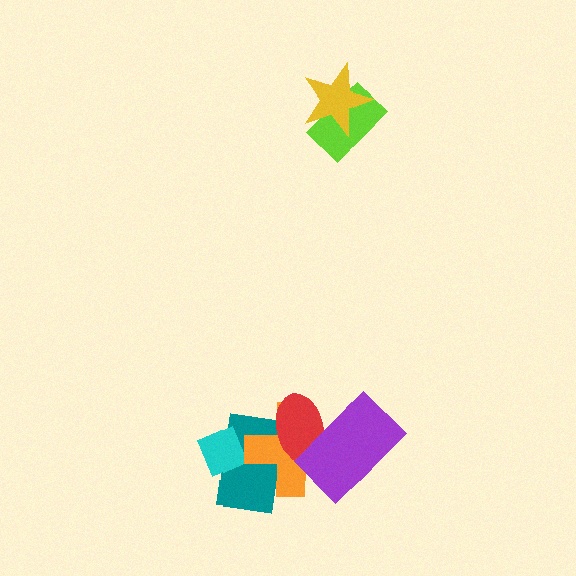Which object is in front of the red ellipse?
The purple rectangle is in front of the red ellipse.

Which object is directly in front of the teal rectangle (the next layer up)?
The cyan diamond is directly in front of the teal rectangle.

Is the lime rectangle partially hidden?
Yes, it is partially covered by another shape.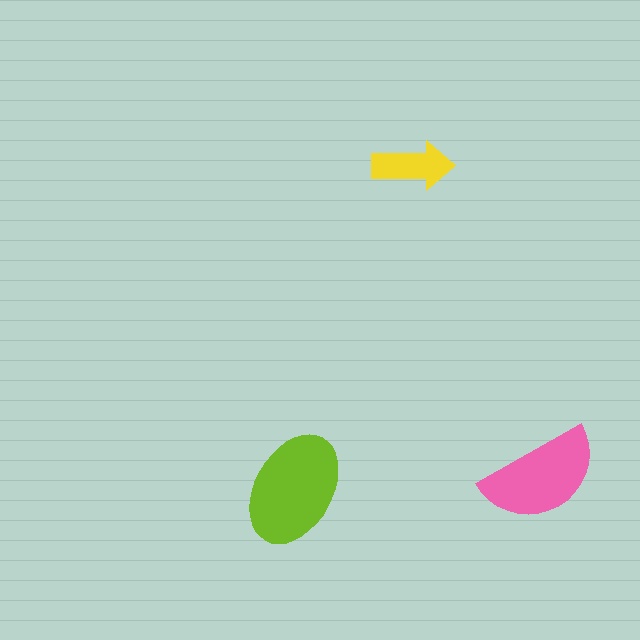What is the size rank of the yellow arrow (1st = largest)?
3rd.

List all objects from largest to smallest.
The lime ellipse, the pink semicircle, the yellow arrow.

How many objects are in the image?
There are 3 objects in the image.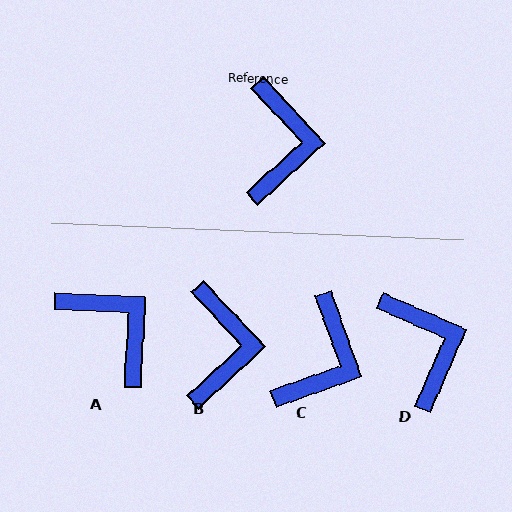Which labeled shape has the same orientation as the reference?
B.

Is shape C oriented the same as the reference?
No, it is off by about 23 degrees.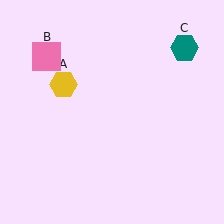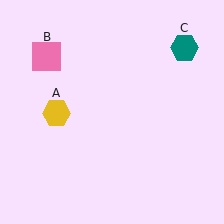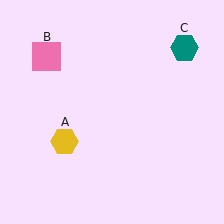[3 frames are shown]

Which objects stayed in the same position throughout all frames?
Pink square (object B) and teal hexagon (object C) remained stationary.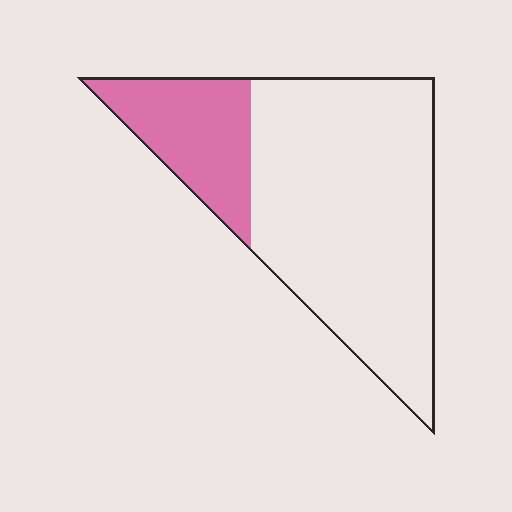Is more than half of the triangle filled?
No.